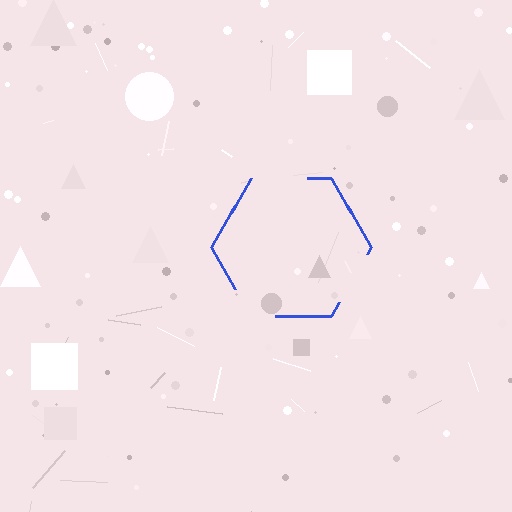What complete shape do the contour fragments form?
The contour fragments form a hexagon.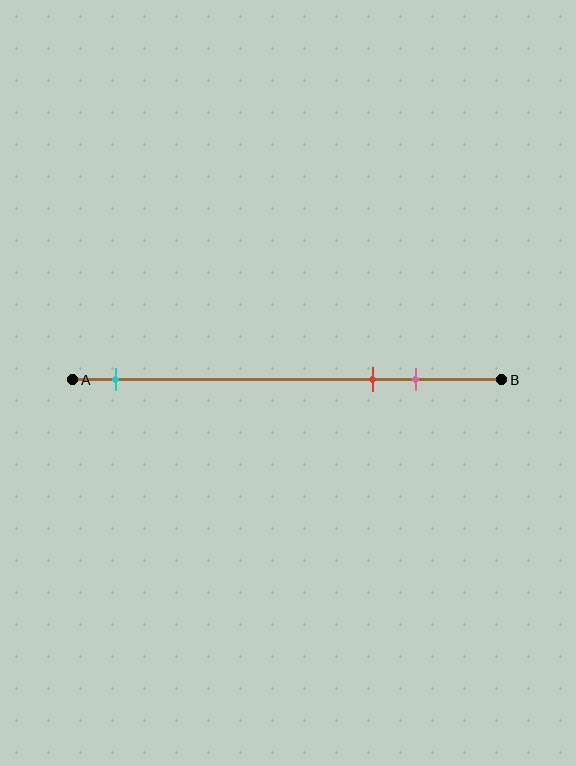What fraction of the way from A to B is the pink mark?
The pink mark is approximately 80% (0.8) of the way from A to B.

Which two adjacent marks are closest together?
The red and pink marks are the closest adjacent pair.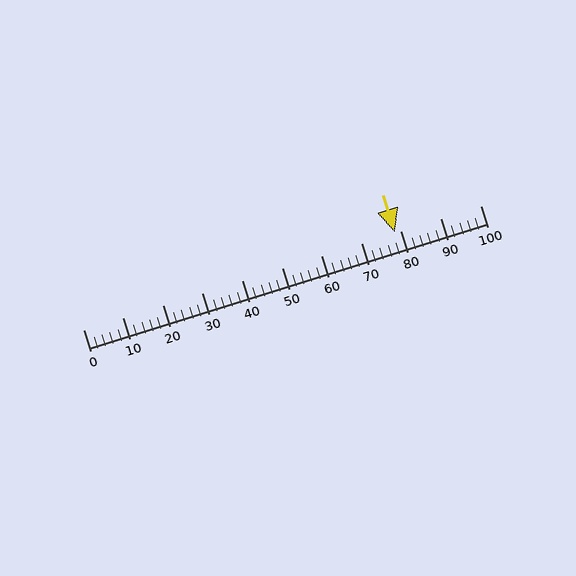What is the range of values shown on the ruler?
The ruler shows values from 0 to 100.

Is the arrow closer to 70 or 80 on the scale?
The arrow is closer to 80.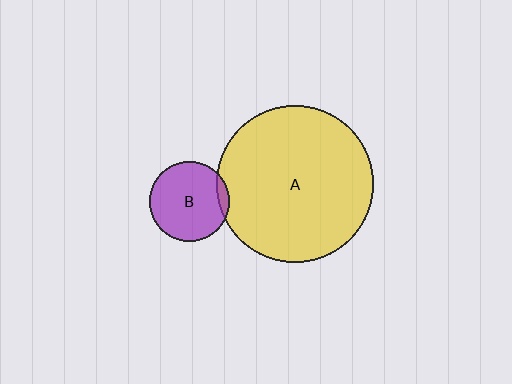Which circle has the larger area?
Circle A (yellow).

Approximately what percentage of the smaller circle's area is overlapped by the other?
Approximately 10%.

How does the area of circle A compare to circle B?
Approximately 3.8 times.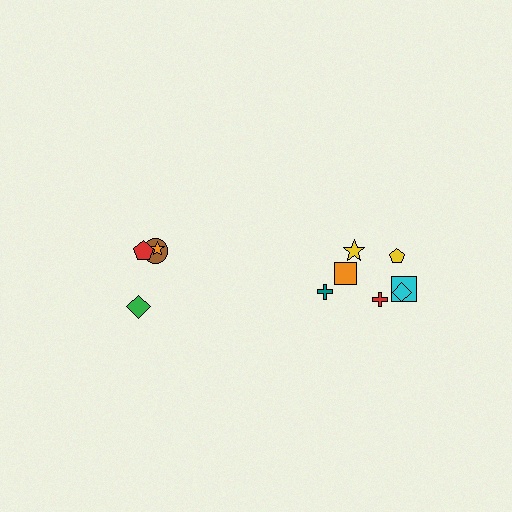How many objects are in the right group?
There are 7 objects.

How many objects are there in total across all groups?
There are 11 objects.